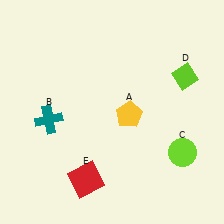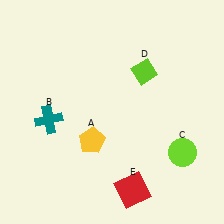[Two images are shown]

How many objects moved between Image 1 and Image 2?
3 objects moved between the two images.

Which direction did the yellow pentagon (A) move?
The yellow pentagon (A) moved left.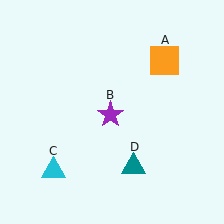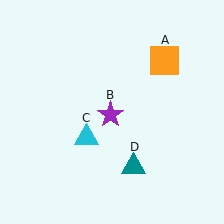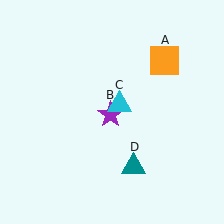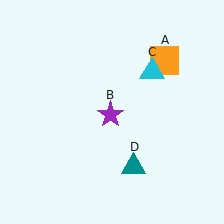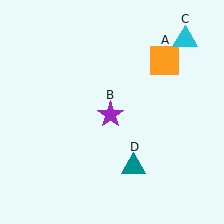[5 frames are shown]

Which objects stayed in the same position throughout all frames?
Orange square (object A) and purple star (object B) and teal triangle (object D) remained stationary.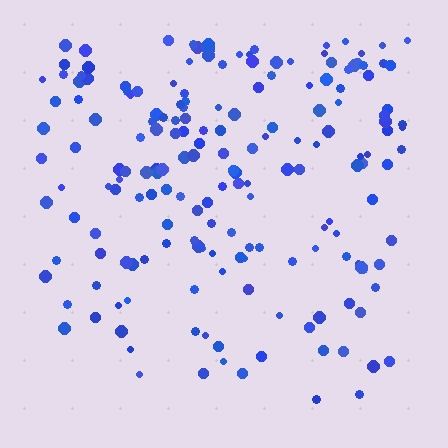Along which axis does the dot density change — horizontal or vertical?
Vertical.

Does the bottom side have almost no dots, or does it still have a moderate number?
Still a moderate number, just noticeably fewer than the top.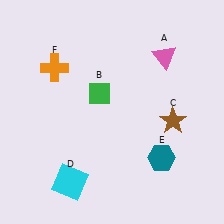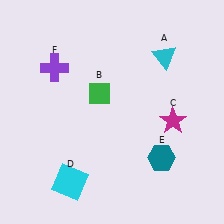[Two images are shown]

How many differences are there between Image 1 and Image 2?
There are 3 differences between the two images.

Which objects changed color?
A changed from pink to cyan. C changed from brown to magenta. F changed from orange to purple.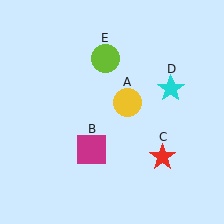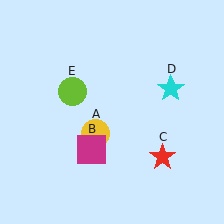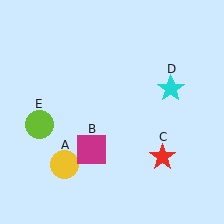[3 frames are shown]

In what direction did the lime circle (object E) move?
The lime circle (object E) moved down and to the left.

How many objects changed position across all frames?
2 objects changed position: yellow circle (object A), lime circle (object E).